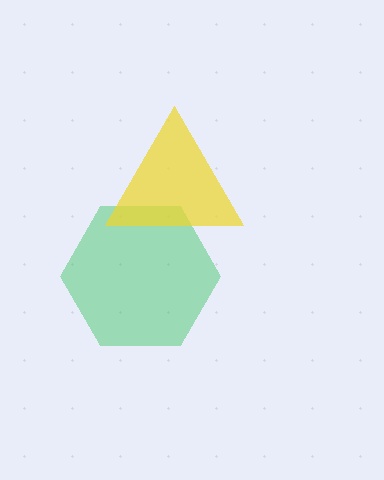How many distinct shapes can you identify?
There are 2 distinct shapes: a green hexagon, a yellow triangle.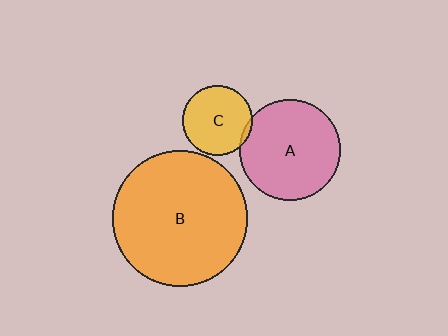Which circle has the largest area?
Circle B (orange).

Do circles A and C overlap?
Yes.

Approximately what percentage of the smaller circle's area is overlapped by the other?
Approximately 5%.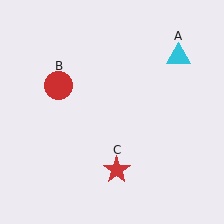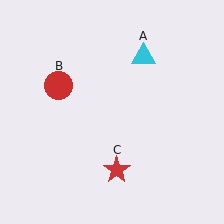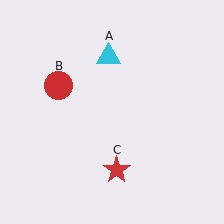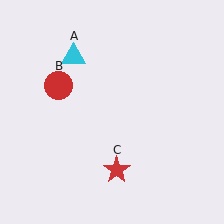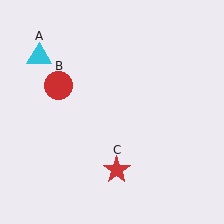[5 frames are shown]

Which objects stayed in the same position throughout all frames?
Red circle (object B) and red star (object C) remained stationary.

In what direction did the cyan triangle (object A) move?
The cyan triangle (object A) moved left.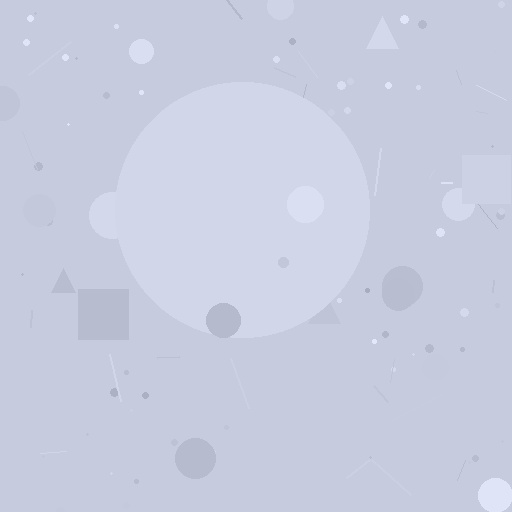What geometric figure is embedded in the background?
A circle is embedded in the background.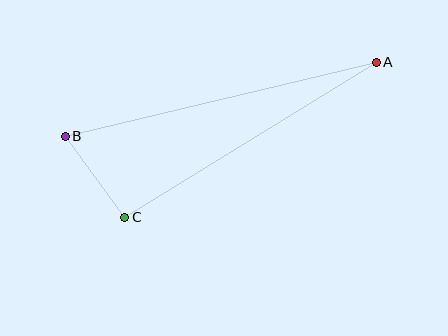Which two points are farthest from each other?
Points A and B are farthest from each other.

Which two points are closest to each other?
Points B and C are closest to each other.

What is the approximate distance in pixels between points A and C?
The distance between A and C is approximately 296 pixels.